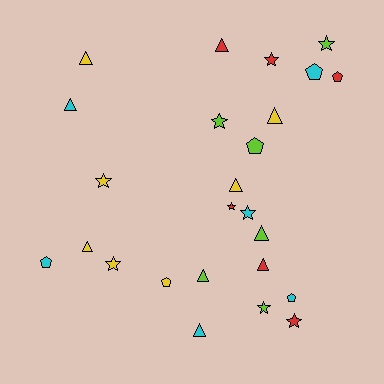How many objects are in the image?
There are 25 objects.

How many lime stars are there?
There are 3 lime stars.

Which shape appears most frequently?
Triangle, with 10 objects.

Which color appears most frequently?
Yellow, with 7 objects.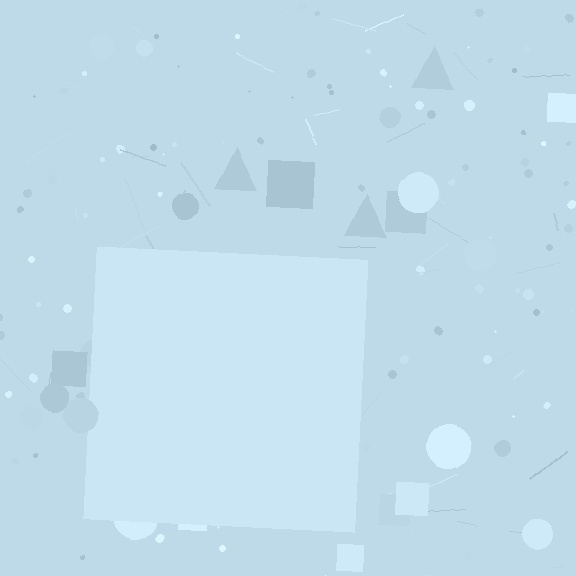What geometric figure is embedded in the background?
A square is embedded in the background.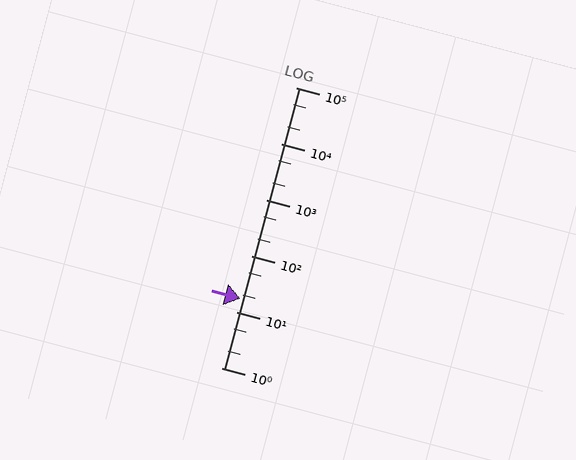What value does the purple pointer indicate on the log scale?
The pointer indicates approximately 17.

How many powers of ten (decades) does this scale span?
The scale spans 5 decades, from 1 to 100000.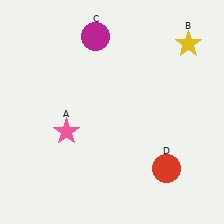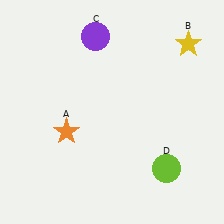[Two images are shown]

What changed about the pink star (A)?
In Image 1, A is pink. In Image 2, it changed to orange.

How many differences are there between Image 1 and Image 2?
There are 3 differences between the two images.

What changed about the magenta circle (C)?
In Image 1, C is magenta. In Image 2, it changed to purple.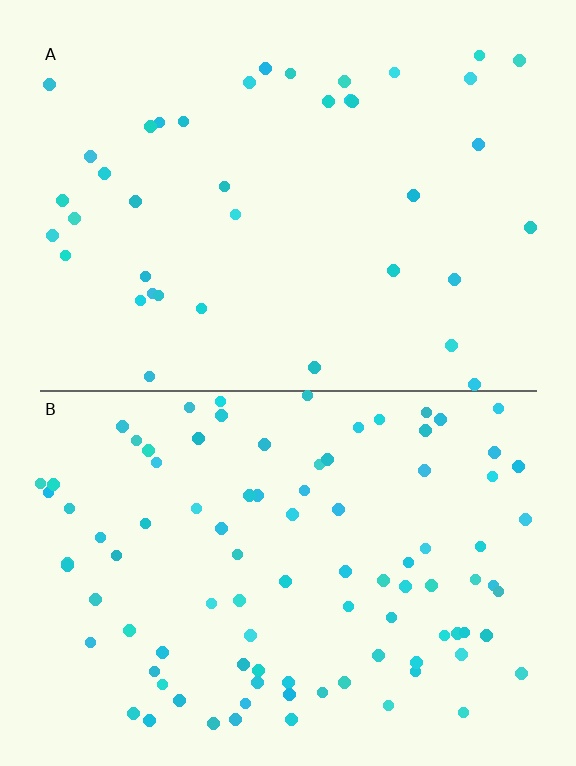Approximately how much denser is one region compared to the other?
Approximately 2.4× — region B over region A.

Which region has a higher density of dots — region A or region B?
B (the bottom).